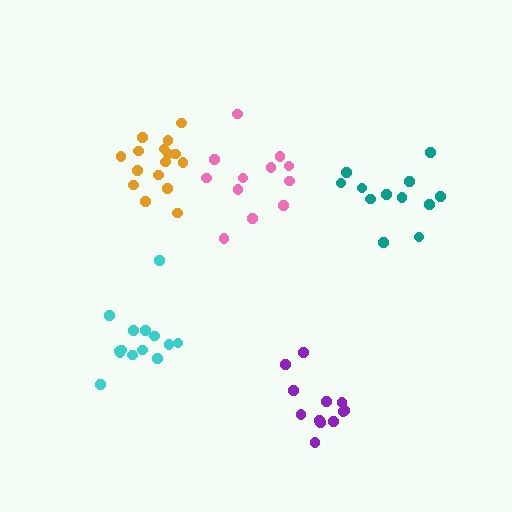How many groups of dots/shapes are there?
There are 5 groups.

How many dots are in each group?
Group 1: 14 dots, Group 2: 16 dots, Group 3: 12 dots, Group 4: 12 dots, Group 5: 12 dots (66 total).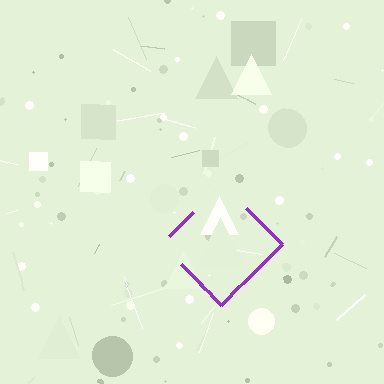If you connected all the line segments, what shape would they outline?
They would outline a diamond.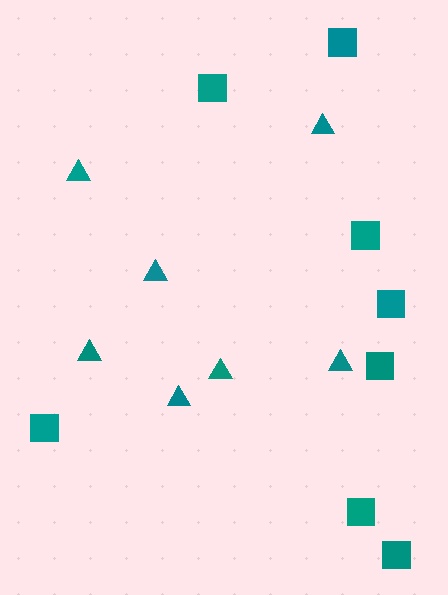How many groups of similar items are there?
There are 2 groups: one group of triangles (7) and one group of squares (8).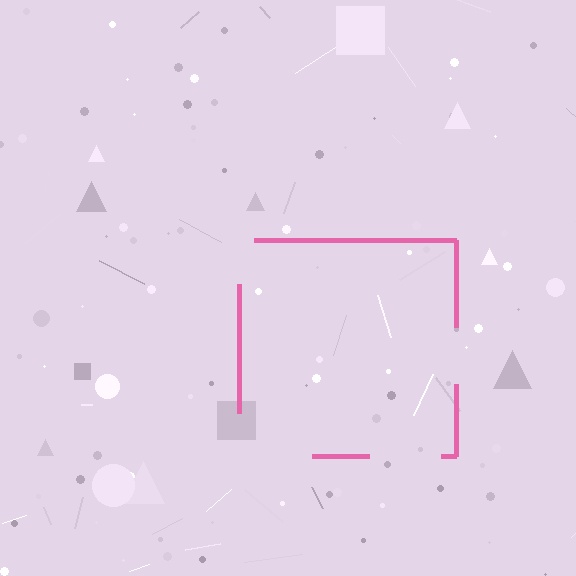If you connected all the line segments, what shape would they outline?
They would outline a square.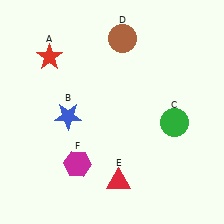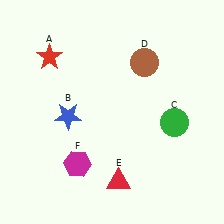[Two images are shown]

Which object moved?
The brown circle (D) moved down.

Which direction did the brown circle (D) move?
The brown circle (D) moved down.